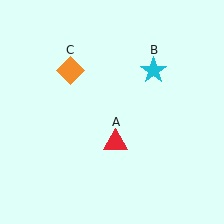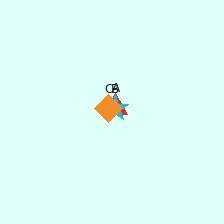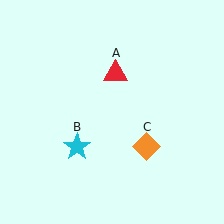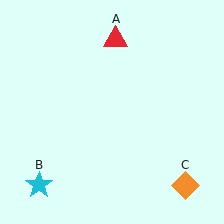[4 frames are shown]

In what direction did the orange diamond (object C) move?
The orange diamond (object C) moved down and to the right.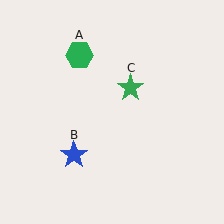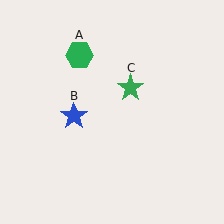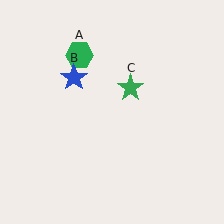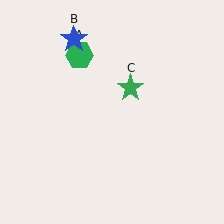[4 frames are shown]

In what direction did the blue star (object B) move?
The blue star (object B) moved up.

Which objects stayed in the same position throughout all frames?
Green hexagon (object A) and green star (object C) remained stationary.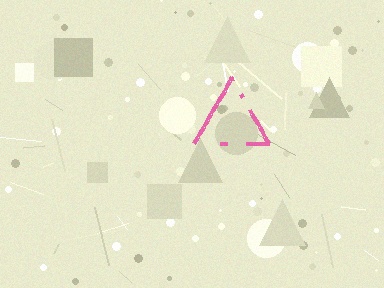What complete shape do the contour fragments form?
The contour fragments form a triangle.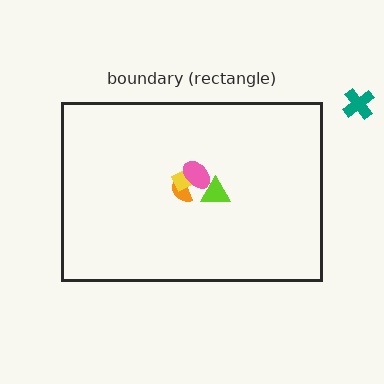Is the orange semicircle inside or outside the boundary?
Inside.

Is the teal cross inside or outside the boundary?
Outside.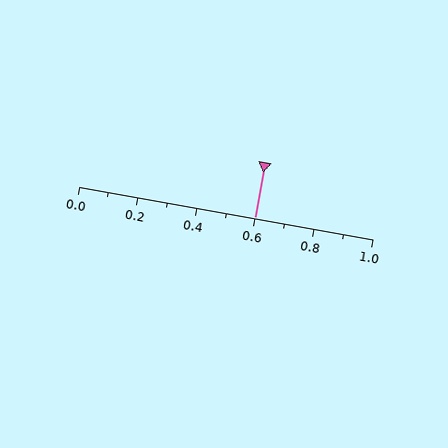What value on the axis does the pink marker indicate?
The marker indicates approximately 0.6.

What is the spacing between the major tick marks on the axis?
The major ticks are spaced 0.2 apart.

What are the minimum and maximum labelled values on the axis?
The axis runs from 0.0 to 1.0.